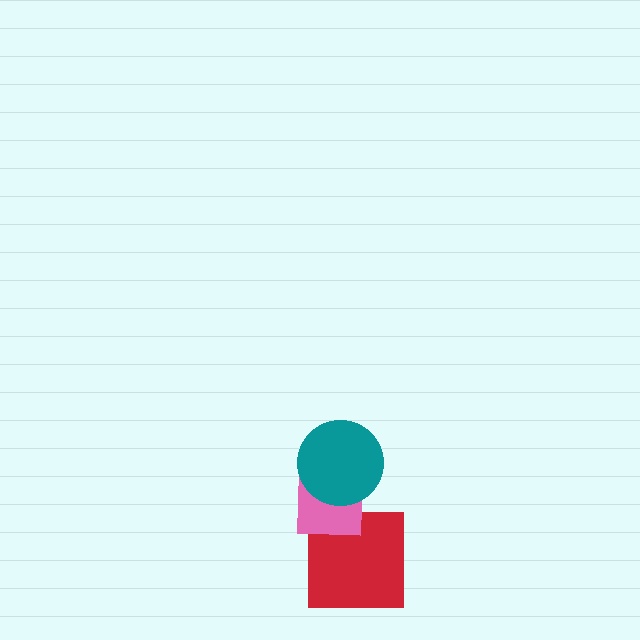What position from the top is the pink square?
The pink square is 2nd from the top.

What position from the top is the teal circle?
The teal circle is 1st from the top.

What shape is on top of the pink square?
The teal circle is on top of the pink square.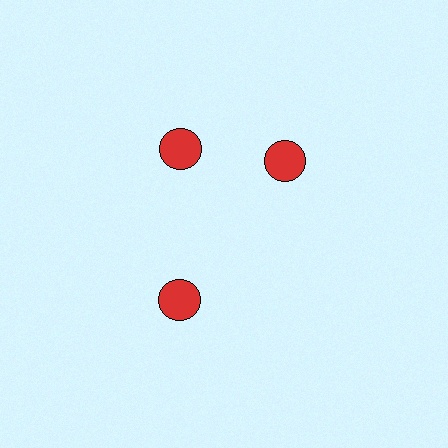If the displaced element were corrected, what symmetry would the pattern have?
It would have 3-fold rotational symmetry — the pattern would map onto itself every 120 degrees.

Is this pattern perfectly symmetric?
No. The 3 red circles are arranged in a ring, but one element near the 3 o'clock position is rotated out of alignment along the ring, breaking the 3-fold rotational symmetry.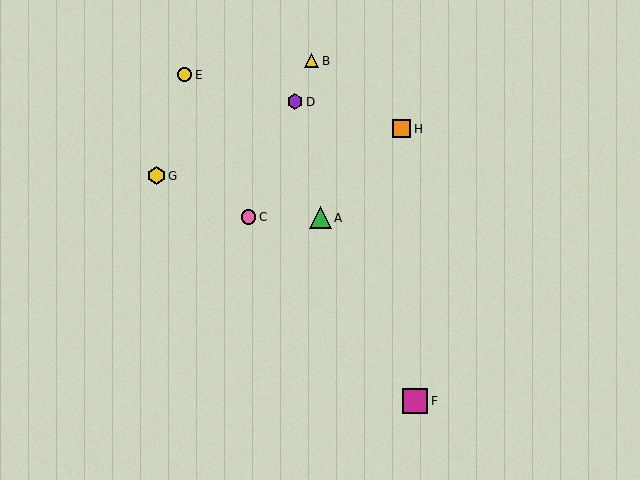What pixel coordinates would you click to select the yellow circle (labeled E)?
Click at (185, 75) to select the yellow circle E.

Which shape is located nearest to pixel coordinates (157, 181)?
The yellow hexagon (labeled G) at (157, 176) is nearest to that location.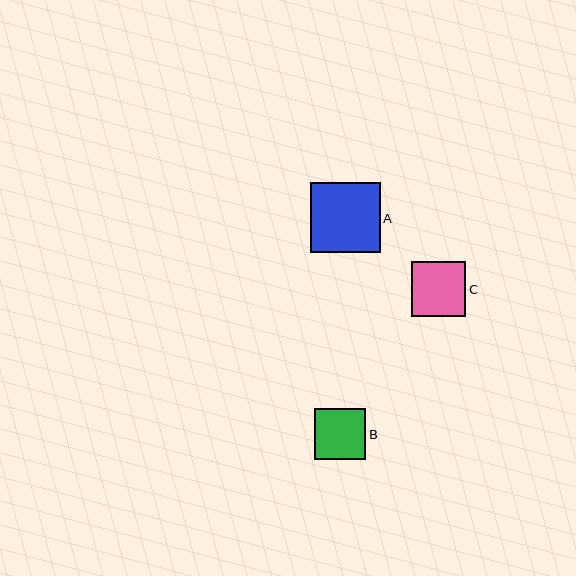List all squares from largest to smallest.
From largest to smallest: A, C, B.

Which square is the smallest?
Square B is the smallest with a size of approximately 51 pixels.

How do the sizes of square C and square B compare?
Square C and square B are approximately the same size.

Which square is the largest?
Square A is the largest with a size of approximately 70 pixels.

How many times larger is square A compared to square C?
Square A is approximately 1.3 times the size of square C.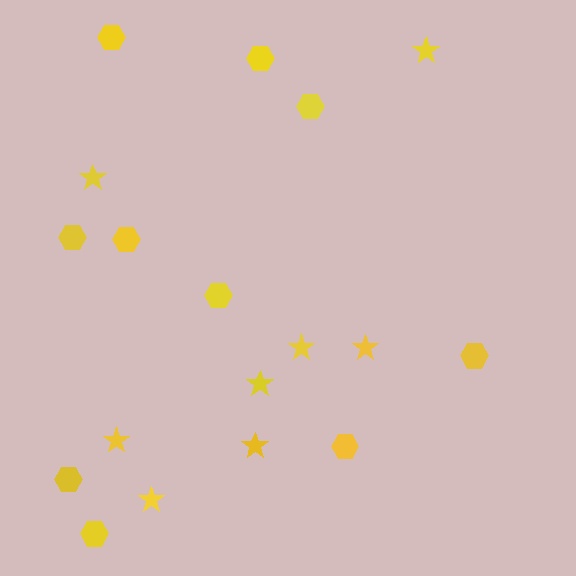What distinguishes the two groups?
There are 2 groups: one group of hexagons (10) and one group of stars (8).